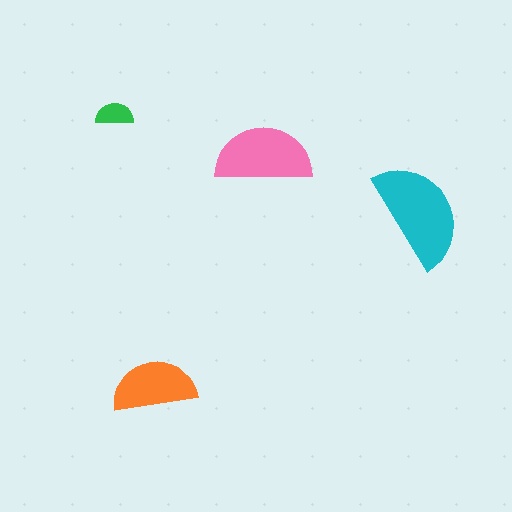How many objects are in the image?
There are 4 objects in the image.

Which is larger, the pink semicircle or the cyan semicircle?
The cyan one.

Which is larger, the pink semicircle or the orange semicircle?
The pink one.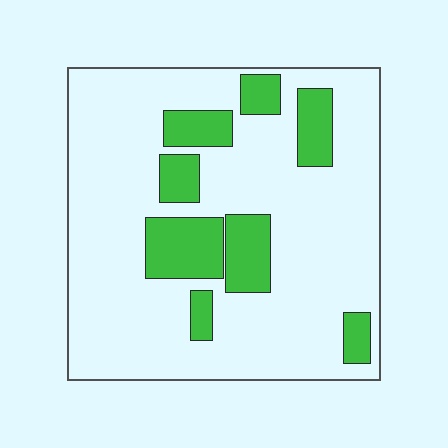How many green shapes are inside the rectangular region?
8.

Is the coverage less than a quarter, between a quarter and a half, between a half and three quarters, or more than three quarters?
Less than a quarter.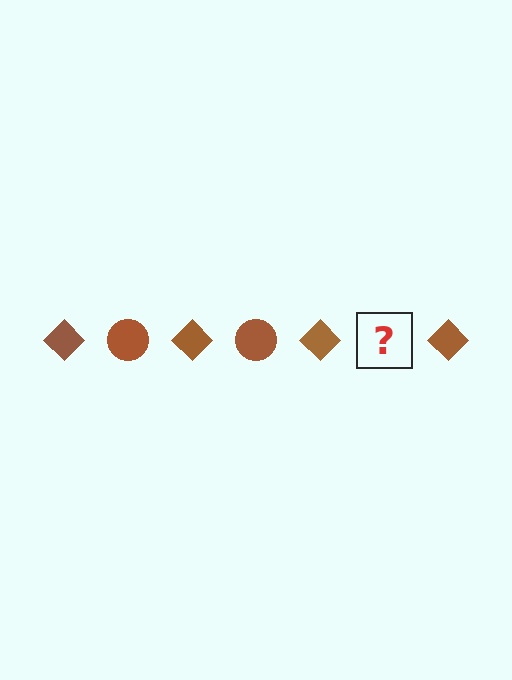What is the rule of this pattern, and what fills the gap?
The rule is that the pattern cycles through diamond, circle shapes in brown. The gap should be filled with a brown circle.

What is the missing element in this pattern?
The missing element is a brown circle.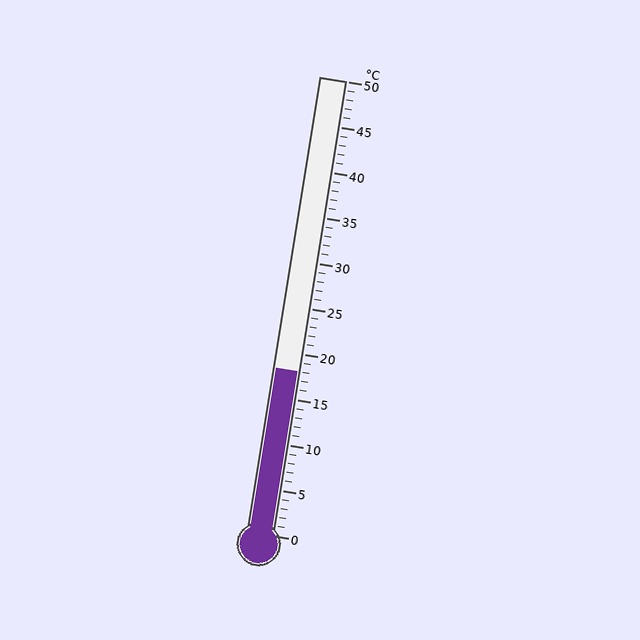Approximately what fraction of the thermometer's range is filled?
The thermometer is filled to approximately 35% of its range.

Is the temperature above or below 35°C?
The temperature is below 35°C.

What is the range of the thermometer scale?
The thermometer scale ranges from 0°C to 50°C.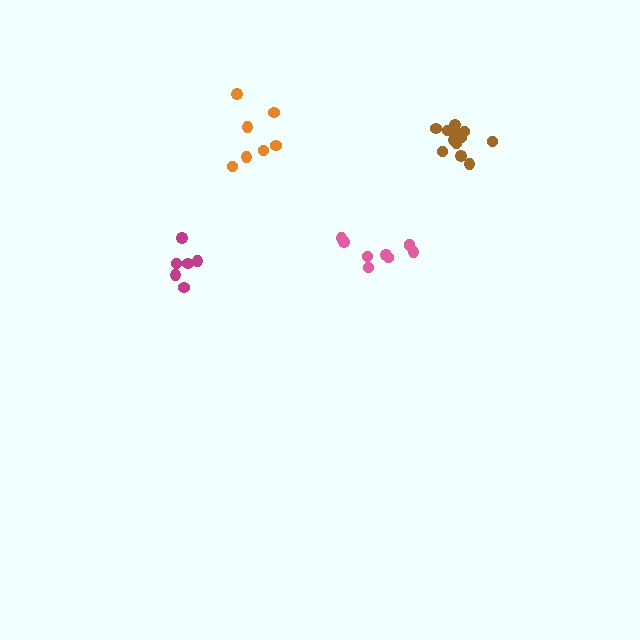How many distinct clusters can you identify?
There are 4 distinct clusters.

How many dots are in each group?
Group 1: 12 dots, Group 2: 9 dots, Group 3: 6 dots, Group 4: 7 dots (34 total).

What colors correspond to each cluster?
The clusters are colored: brown, pink, magenta, orange.